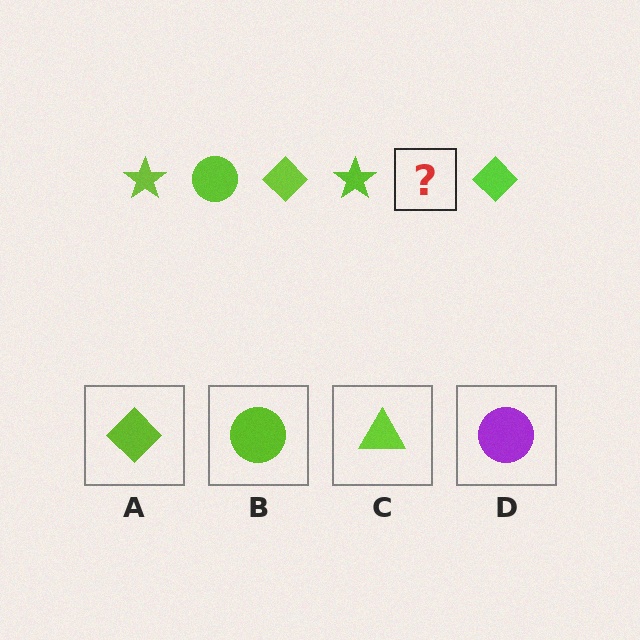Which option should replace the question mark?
Option B.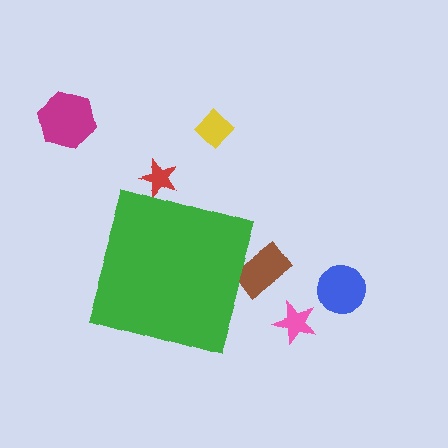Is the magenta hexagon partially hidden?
No, the magenta hexagon is fully visible.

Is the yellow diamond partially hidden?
No, the yellow diamond is fully visible.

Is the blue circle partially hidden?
No, the blue circle is fully visible.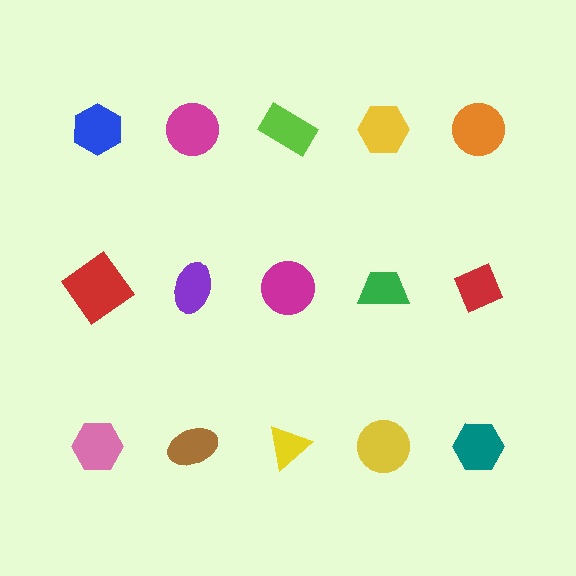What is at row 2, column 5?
A red diamond.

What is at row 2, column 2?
A purple ellipse.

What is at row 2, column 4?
A green trapezoid.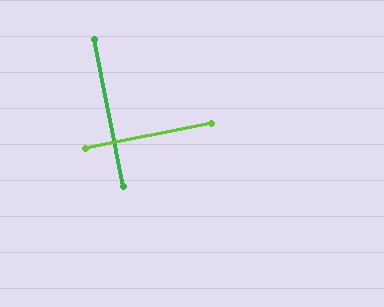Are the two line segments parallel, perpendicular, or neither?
Perpendicular — they meet at approximately 90°.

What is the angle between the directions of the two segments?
Approximately 90 degrees.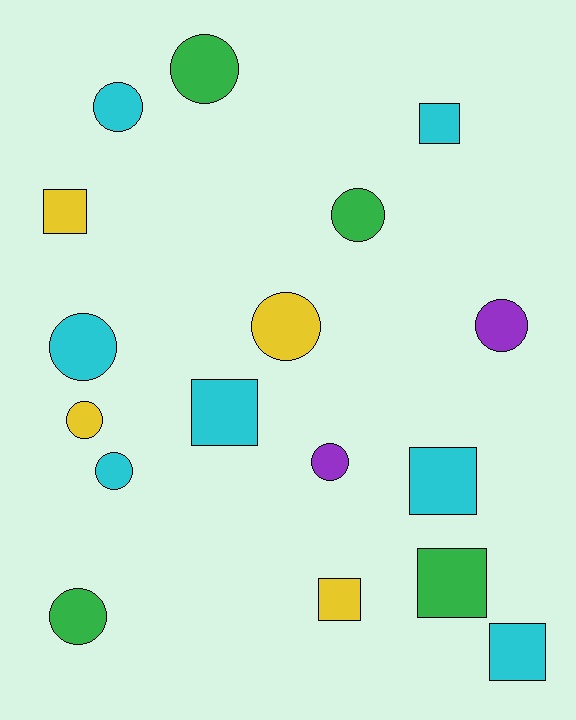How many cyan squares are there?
There are 4 cyan squares.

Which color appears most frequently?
Cyan, with 7 objects.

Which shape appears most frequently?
Circle, with 10 objects.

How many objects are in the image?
There are 17 objects.